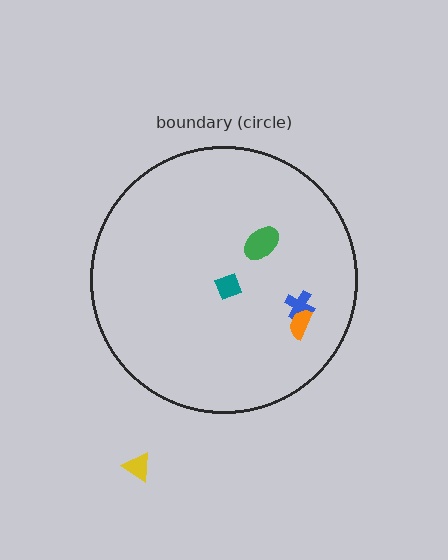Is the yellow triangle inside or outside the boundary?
Outside.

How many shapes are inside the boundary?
4 inside, 1 outside.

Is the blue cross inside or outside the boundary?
Inside.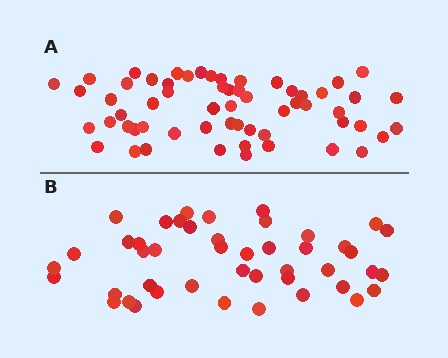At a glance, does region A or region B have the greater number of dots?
Region A (the top region) has more dots.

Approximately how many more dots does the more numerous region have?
Region A has approximately 15 more dots than region B.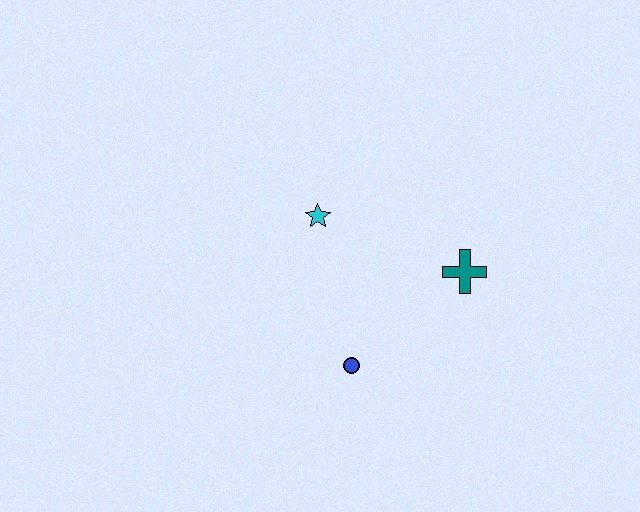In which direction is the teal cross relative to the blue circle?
The teal cross is to the right of the blue circle.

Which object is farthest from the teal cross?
The cyan star is farthest from the teal cross.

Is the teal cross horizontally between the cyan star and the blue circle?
No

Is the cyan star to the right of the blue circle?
No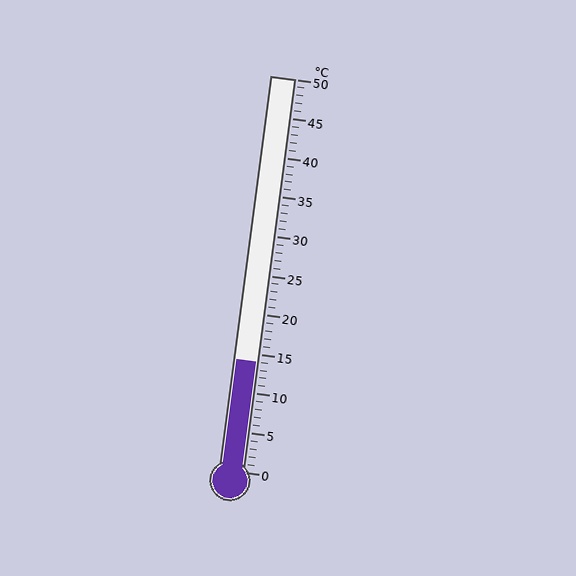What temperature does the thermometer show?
The thermometer shows approximately 14°C.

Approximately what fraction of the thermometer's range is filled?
The thermometer is filled to approximately 30% of its range.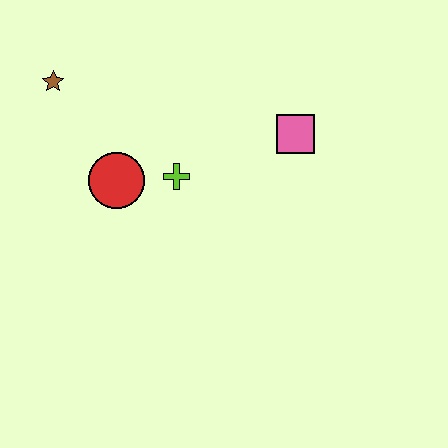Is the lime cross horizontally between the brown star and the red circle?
No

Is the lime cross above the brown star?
No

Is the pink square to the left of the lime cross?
No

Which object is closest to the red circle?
The lime cross is closest to the red circle.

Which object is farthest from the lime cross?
The brown star is farthest from the lime cross.